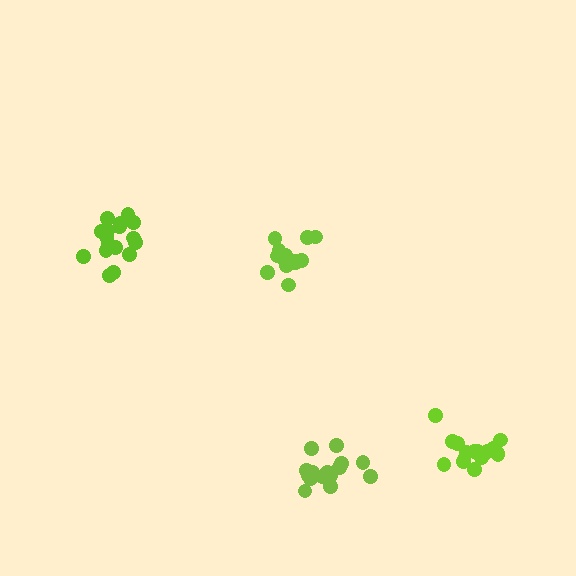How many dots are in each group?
Group 1: 13 dots, Group 2: 16 dots, Group 3: 17 dots, Group 4: 17 dots (63 total).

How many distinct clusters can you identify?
There are 4 distinct clusters.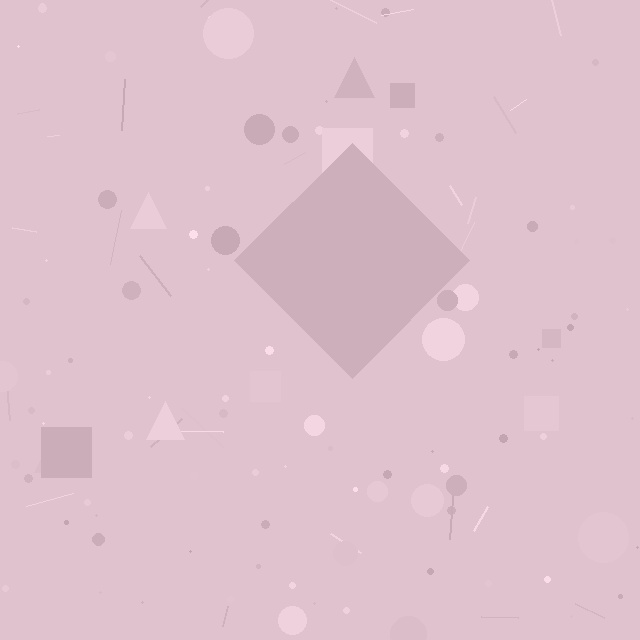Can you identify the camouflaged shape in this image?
The camouflaged shape is a diamond.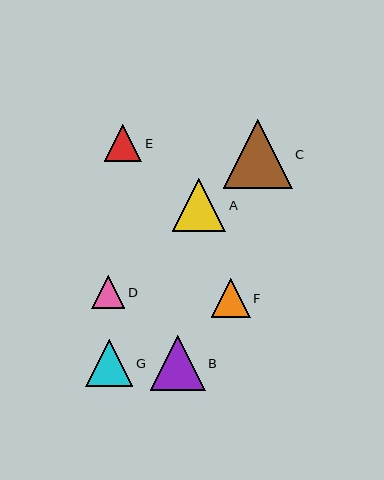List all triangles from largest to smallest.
From largest to smallest: C, B, A, G, F, E, D.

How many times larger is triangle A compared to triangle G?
Triangle A is approximately 1.1 times the size of triangle G.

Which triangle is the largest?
Triangle C is the largest with a size of approximately 69 pixels.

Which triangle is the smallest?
Triangle D is the smallest with a size of approximately 33 pixels.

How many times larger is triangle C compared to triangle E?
Triangle C is approximately 1.8 times the size of triangle E.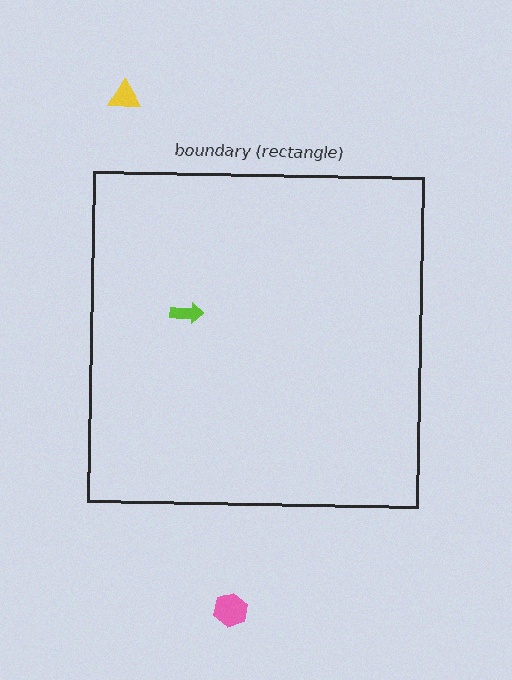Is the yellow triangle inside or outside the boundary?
Outside.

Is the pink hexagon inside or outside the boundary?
Outside.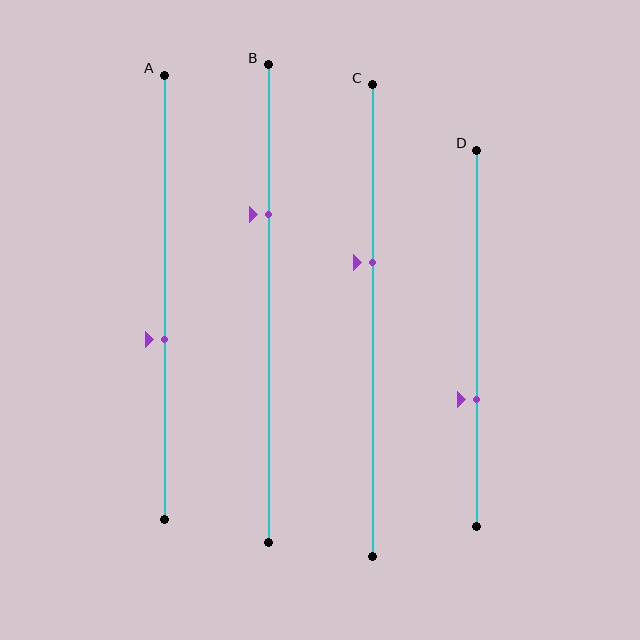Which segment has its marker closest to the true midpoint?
Segment A has its marker closest to the true midpoint.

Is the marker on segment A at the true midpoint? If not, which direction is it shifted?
No, the marker on segment A is shifted downward by about 10% of the segment length.